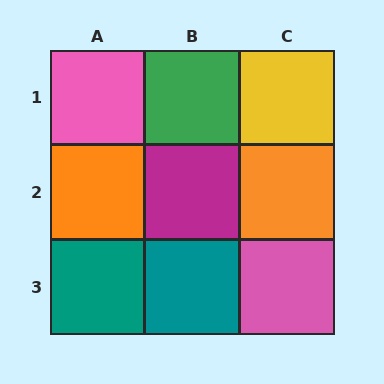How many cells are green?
1 cell is green.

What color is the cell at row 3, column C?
Pink.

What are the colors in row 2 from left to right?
Orange, magenta, orange.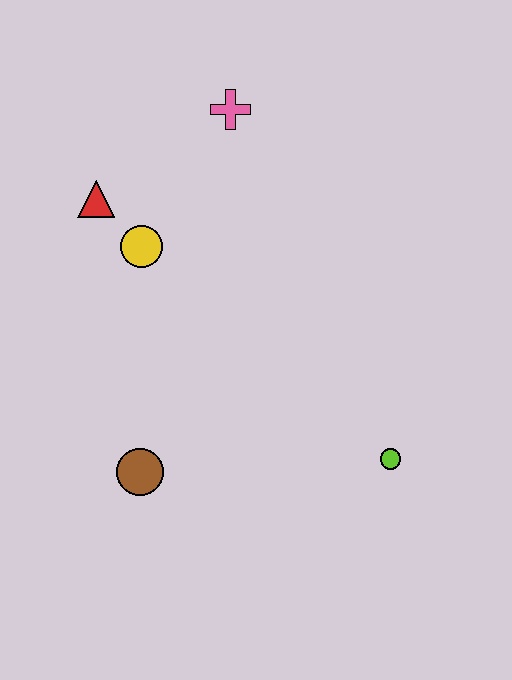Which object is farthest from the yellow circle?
The lime circle is farthest from the yellow circle.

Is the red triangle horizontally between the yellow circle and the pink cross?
No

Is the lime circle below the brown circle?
No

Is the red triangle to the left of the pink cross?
Yes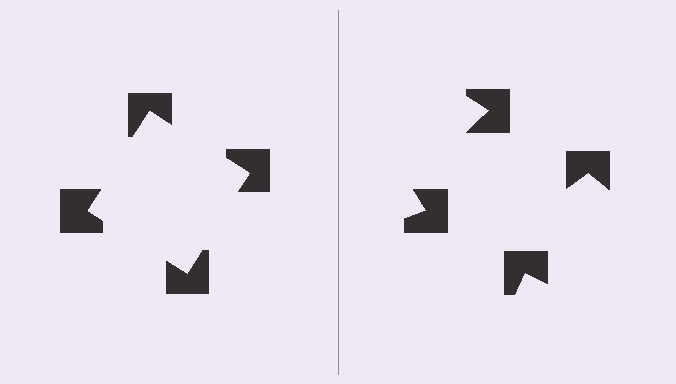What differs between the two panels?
The notched squares are positioned identically on both sides; only the wedge orientations differ. On the left they align to a square; on the right they are misaligned.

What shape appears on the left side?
An illusory square.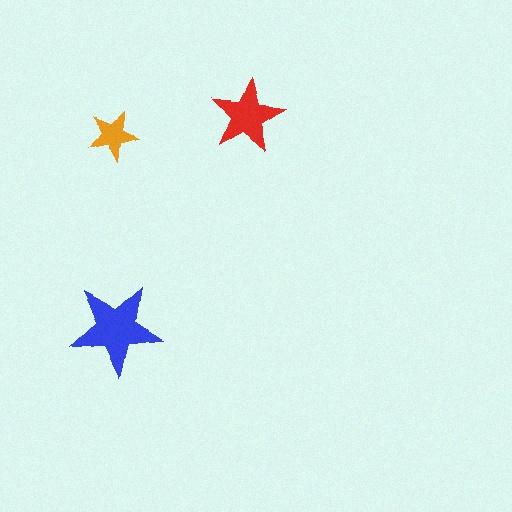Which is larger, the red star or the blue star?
The blue one.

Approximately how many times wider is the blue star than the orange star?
About 2 times wider.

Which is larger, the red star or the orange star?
The red one.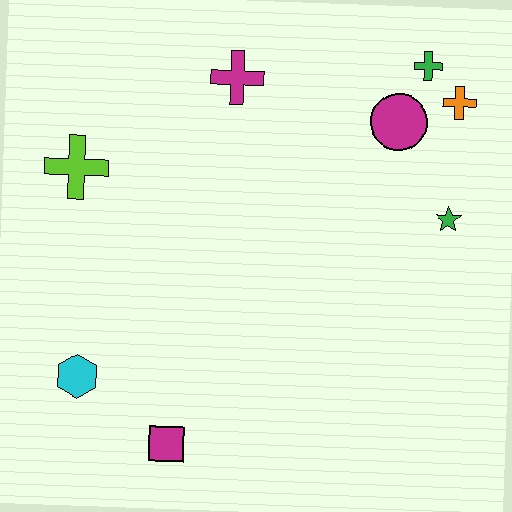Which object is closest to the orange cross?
The green cross is closest to the orange cross.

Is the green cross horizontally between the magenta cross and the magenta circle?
No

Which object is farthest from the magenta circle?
The cyan hexagon is farthest from the magenta circle.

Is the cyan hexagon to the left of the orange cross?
Yes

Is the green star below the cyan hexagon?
No